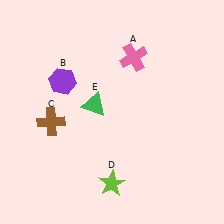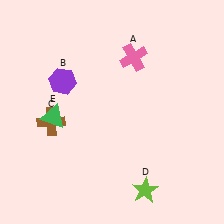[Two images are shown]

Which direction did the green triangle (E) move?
The green triangle (E) moved left.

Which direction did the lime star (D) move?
The lime star (D) moved right.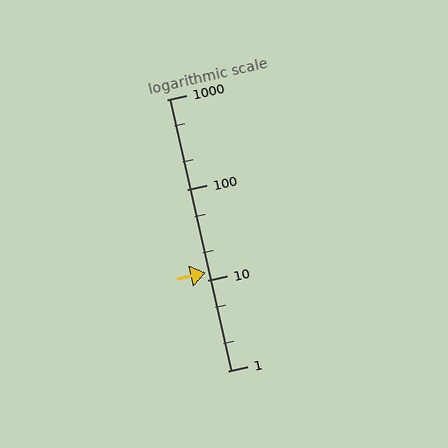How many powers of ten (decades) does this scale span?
The scale spans 3 decades, from 1 to 1000.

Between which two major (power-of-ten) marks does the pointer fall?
The pointer is between 10 and 100.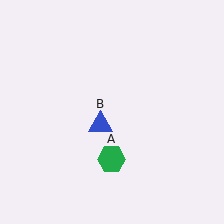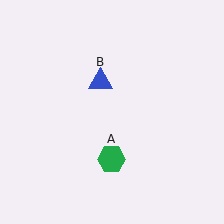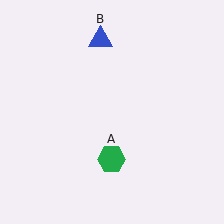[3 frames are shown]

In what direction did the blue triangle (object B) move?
The blue triangle (object B) moved up.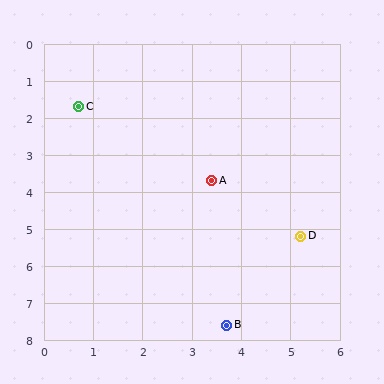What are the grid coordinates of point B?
Point B is at approximately (3.7, 7.6).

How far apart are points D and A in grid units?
Points D and A are about 2.3 grid units apart.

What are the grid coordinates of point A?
Point A is at approximately (3.4, 3.7).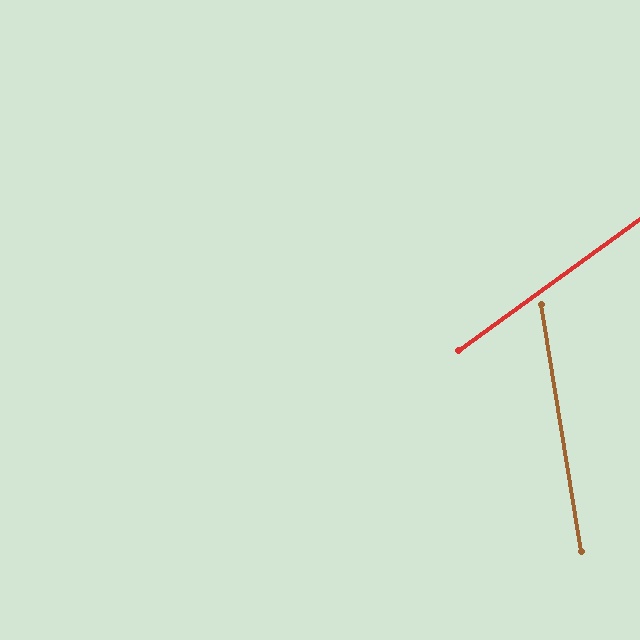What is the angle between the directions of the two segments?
Approximately 63 degrees.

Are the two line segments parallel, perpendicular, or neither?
Neither parallel nor perpendicular — they differ by about 63°.